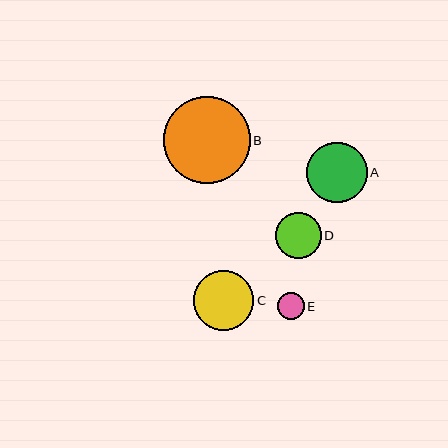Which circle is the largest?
Circle B is the largest with a size of approximately 87 pixels.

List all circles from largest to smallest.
From largest to smallest: B, A, C, D, E.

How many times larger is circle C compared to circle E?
Circle C is approximately 2.2 times the size of circle E.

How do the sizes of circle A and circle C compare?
Circle A and circle C are approximately the same size.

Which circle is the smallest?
Circle E is the smallest with a size of approximately 27 pixels.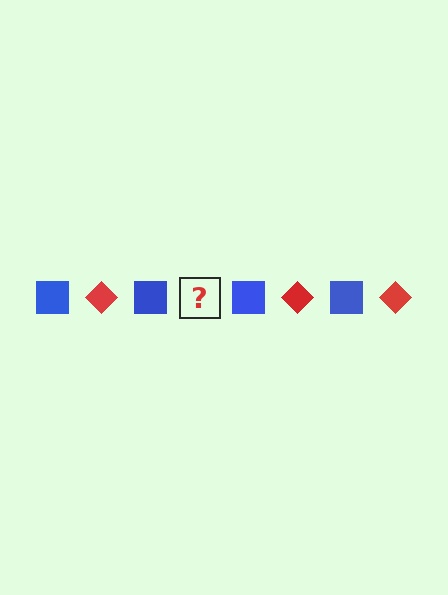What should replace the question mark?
The question mark should be replaced with a red diamond.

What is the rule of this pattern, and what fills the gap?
The rule is that the pattern alternates between blue square and red diamond. The gap should be filled with a red diamond.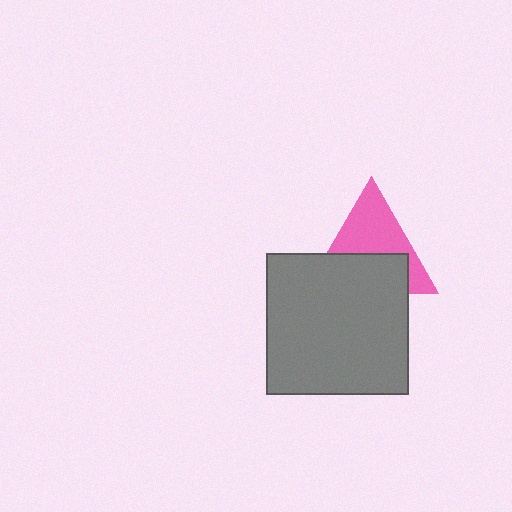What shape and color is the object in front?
The object in front is a gray square.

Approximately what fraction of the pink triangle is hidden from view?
Roughly 47% of the pink triangle is hidden behind the gray square.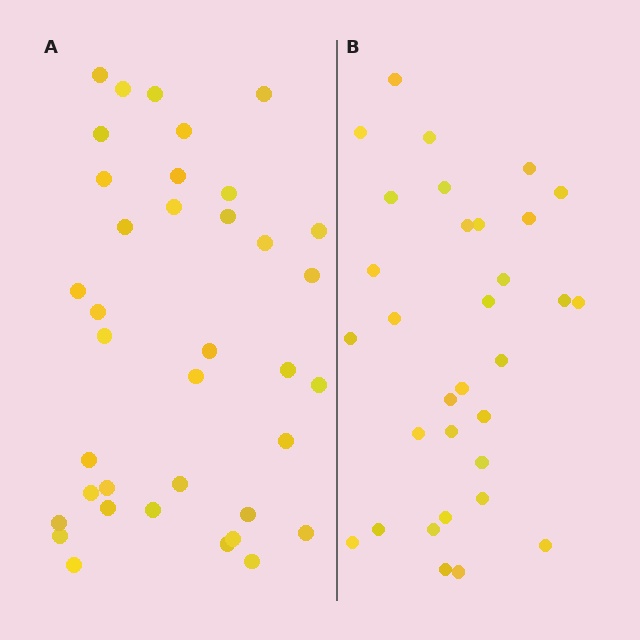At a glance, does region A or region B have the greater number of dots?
Region A (the left region) has more dots.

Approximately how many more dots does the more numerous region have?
Region A has about 5 more dots than region B.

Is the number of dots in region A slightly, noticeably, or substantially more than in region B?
Region A has only slightly more — the two regions are fairly close. The ratio is roughly 1.2 to 1.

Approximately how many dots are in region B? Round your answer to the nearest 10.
About 30 dots. (The exact count is 32, which rounds to 30.)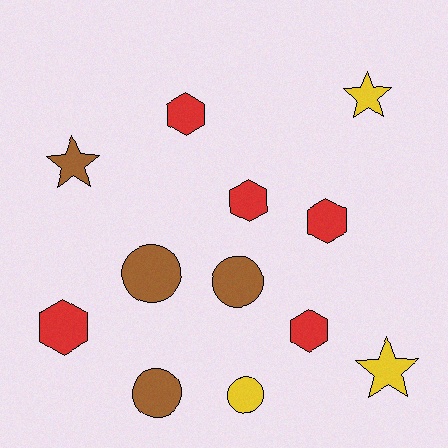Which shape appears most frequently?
Hexagon, with 5 objects.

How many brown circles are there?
There are 3 brown circles.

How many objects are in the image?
There are 12 objects.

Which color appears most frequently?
Red, with 5 objects.